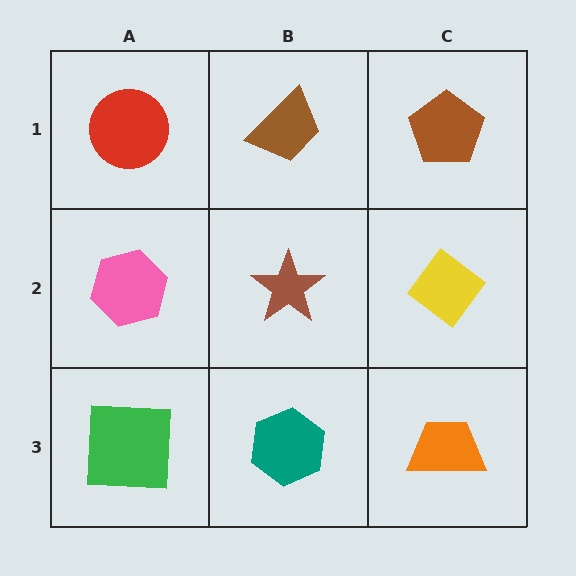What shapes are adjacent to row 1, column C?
A yellow diamond (row 2, column C), a brown trapezoid (row 1, column B).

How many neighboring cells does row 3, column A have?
2.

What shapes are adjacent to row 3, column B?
A brown star (row 2, column B), a green square (row 3, column A), an orange trapezoid (row 3, column C).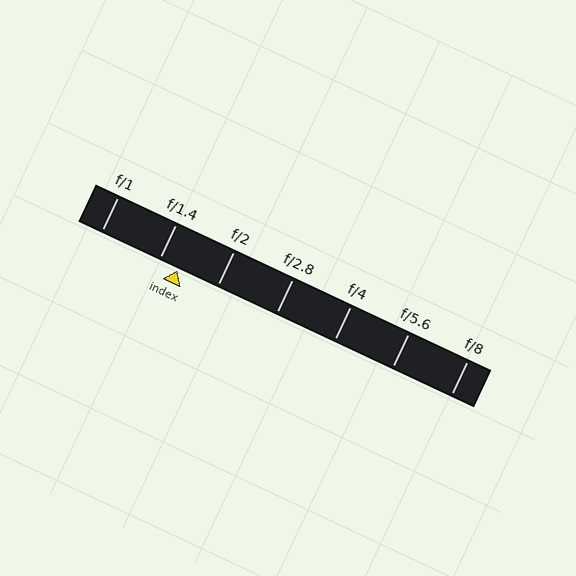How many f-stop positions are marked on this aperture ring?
There are 7 f-stop positions marked.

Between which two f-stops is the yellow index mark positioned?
The index mark is between f/1.4 and f/2.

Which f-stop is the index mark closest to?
The index mark is closest to f/1.4.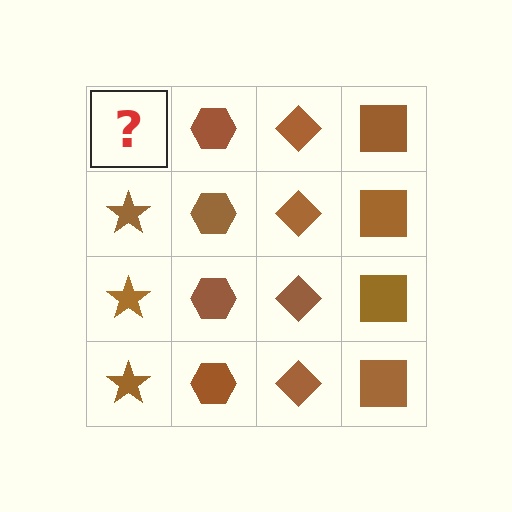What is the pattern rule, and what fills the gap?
The rule is that each column has a consistent shape. The gap should be filled with a brown star.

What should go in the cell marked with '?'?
The missing cell should contain a brown star.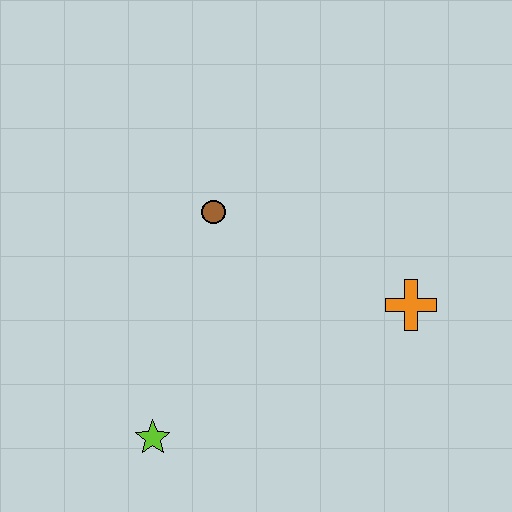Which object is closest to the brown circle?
The orange cross is closest to the brown circle.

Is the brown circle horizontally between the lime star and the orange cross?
Yes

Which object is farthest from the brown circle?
The lime star is farthest from the brown circle.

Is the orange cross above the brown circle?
No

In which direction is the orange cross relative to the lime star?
The orange cross is to the right of the lime star.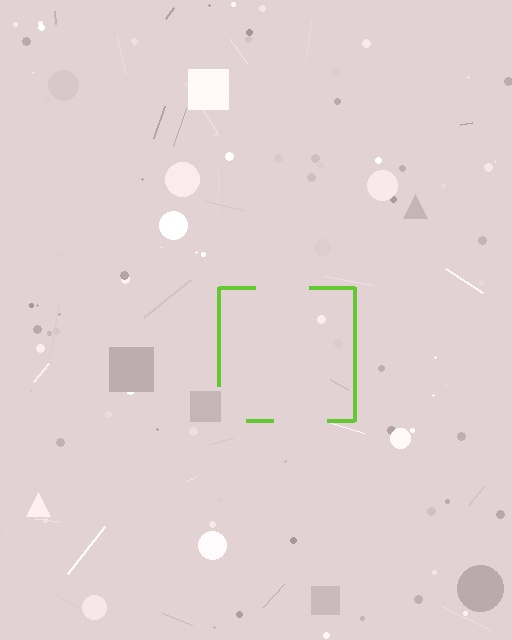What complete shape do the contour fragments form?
The contour fragments form a square.